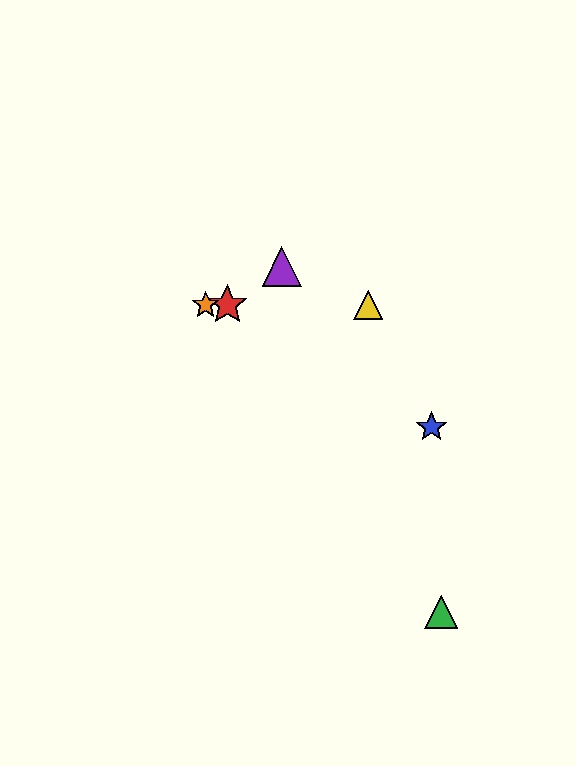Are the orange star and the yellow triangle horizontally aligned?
Yes, both are at y≈305.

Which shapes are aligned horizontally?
The red star, the yellow triangle, the orange star are aligned horizontally.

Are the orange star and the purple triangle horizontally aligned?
No, the orange star is at y≈305 and the purple triangle is at y≈266.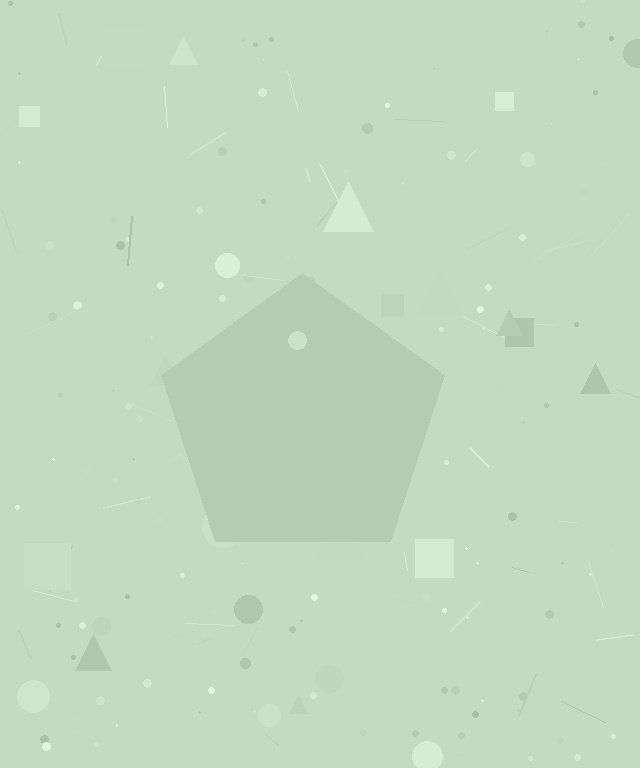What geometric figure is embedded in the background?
A pentagon is embedded in the background.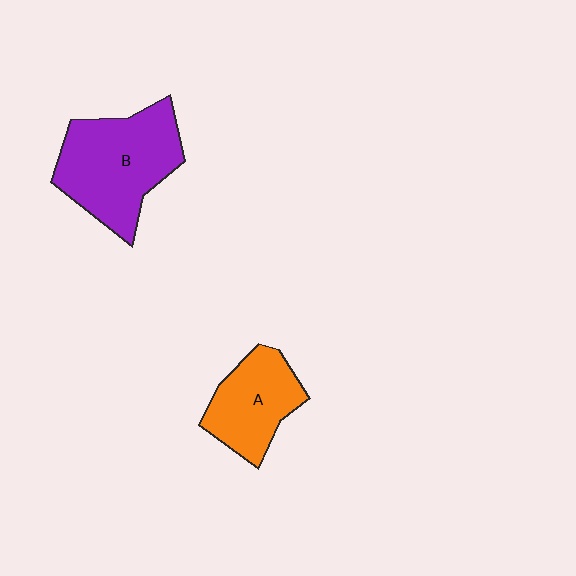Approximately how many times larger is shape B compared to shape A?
Approximately 1.5 times.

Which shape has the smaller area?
Shape A (orange).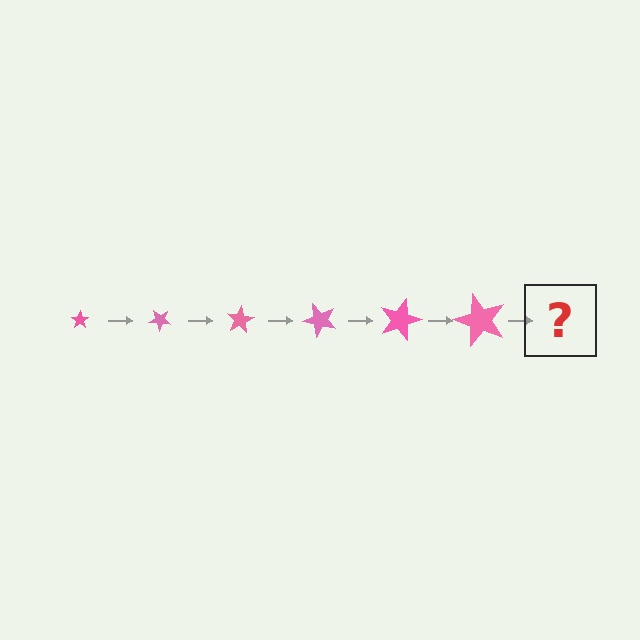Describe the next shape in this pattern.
It should be a star, larger than the previous one and rotated 240 degrees from the start.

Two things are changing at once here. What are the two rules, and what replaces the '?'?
The two rules are that the star grows larger each step and it rotates 40 degrees each step. The '?' should be a star, larger than the previous one and rotated 240 degrees from the start.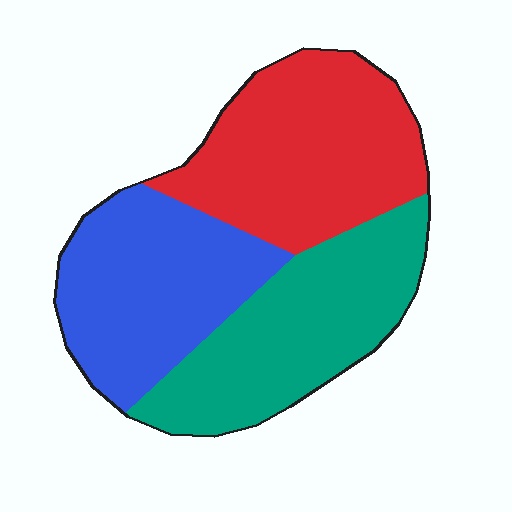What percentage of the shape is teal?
Teal takes up between a quarter and a half of the shape.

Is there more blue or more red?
Red.